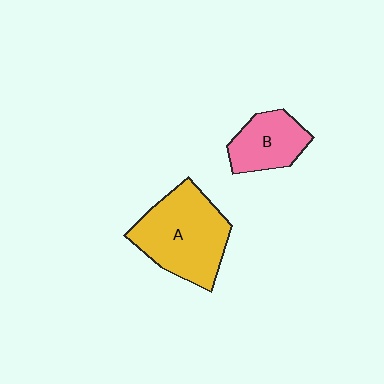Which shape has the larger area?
Shape A (yellow).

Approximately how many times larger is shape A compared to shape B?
Approximately 1.8 times.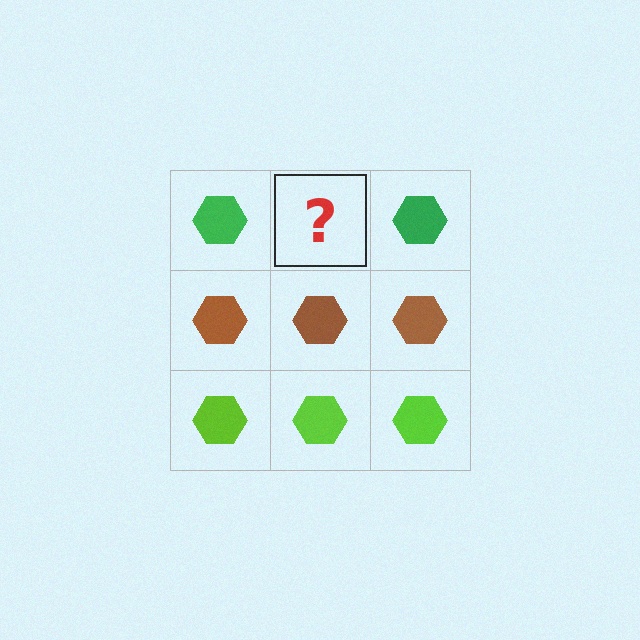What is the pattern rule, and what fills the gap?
The rule is that each row has a consistent color. The gap should be filled with a green hexagon.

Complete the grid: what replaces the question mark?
The question mark should be replaced with a green hexagon.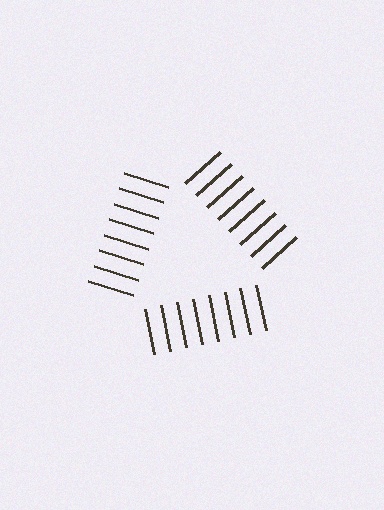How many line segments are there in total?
24 — 8 along each of the 3 edges.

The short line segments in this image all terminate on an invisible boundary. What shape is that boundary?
An illusory triangle — the line segments terminate on its edges but no continuous stroke is drawn.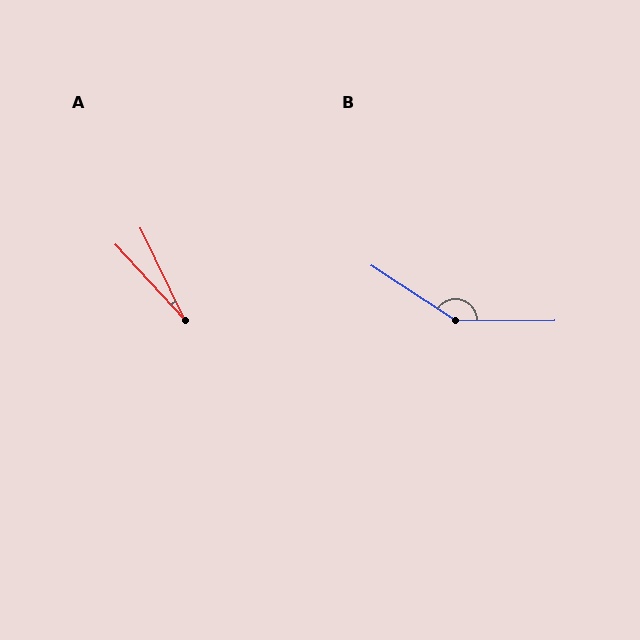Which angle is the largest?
B, at approximately 146 degrees.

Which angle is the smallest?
A, at approximately 17 degrees.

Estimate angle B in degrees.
Approximately 146 degrees.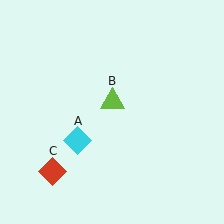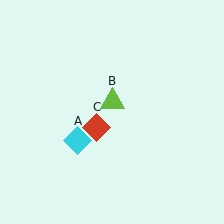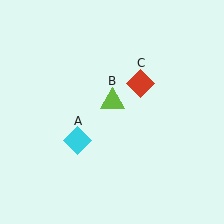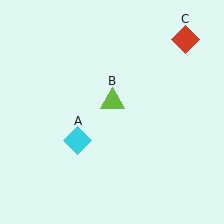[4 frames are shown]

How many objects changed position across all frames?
1 object changed position: red diamond (object C).